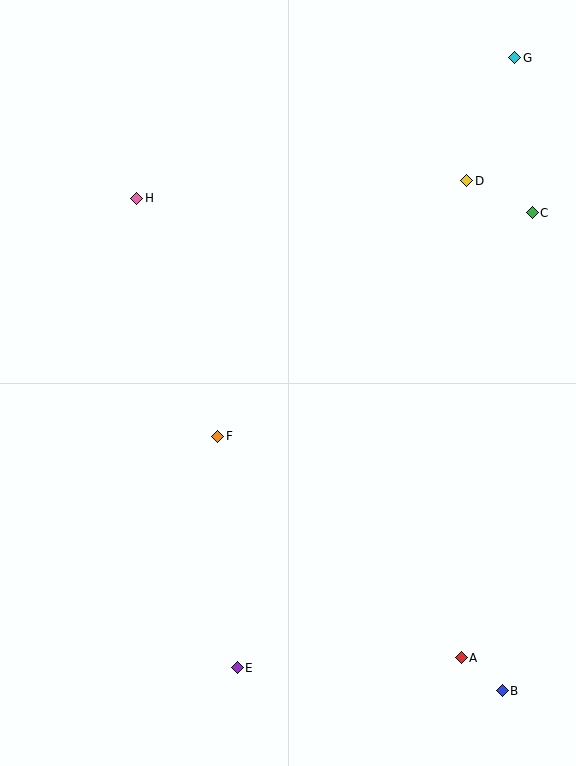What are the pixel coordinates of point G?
Point G is at (515, 58).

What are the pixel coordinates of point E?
Point E is at (237, 668).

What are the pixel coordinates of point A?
Point A is at (461, 658).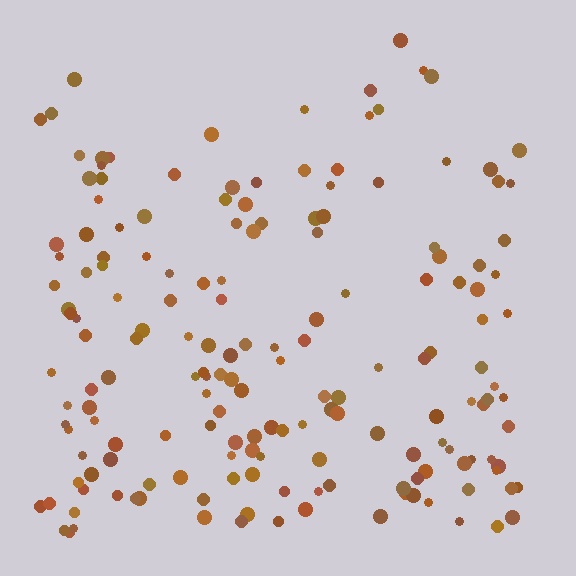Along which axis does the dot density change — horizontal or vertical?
Vertical.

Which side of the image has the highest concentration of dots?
The bottom.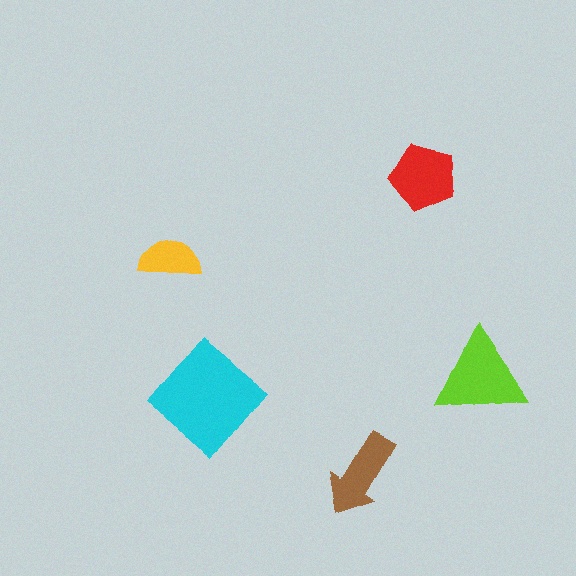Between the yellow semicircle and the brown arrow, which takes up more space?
The brown arrow.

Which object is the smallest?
The yellow semicircle.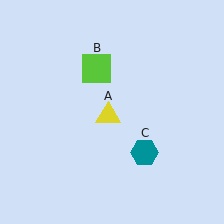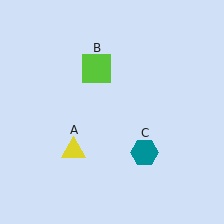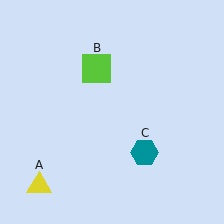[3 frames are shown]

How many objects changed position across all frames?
1 object changed position: yellow triangle (object A).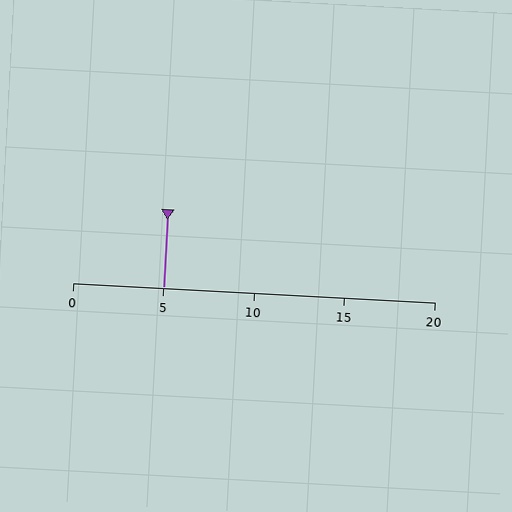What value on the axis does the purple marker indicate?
The marker indicates approximately 5.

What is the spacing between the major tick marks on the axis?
The major ticks are spaced 5 apart.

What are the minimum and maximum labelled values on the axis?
The axis runs from 0 to 20.